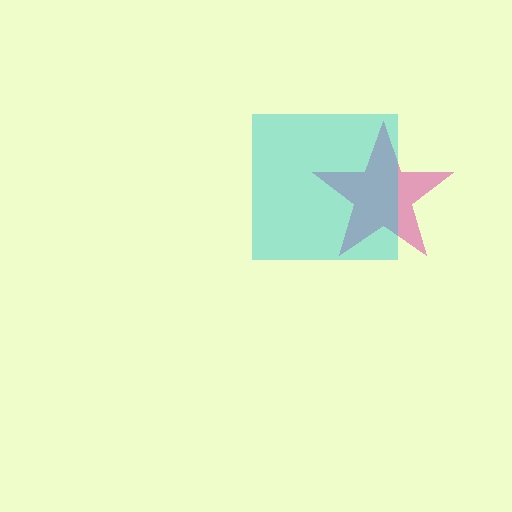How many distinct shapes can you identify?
There are 2 distinct shapes: a pink star, a cyan square.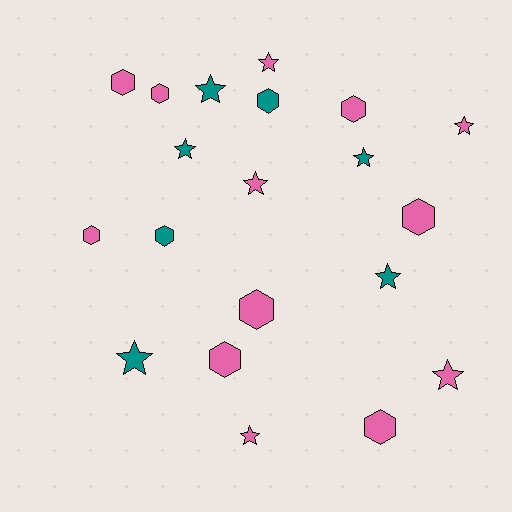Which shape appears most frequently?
Hexagon, with 10 objects.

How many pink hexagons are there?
There are 8 pink hexagons.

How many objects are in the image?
There are 20 objects.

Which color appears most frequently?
Pink, with 13 objects.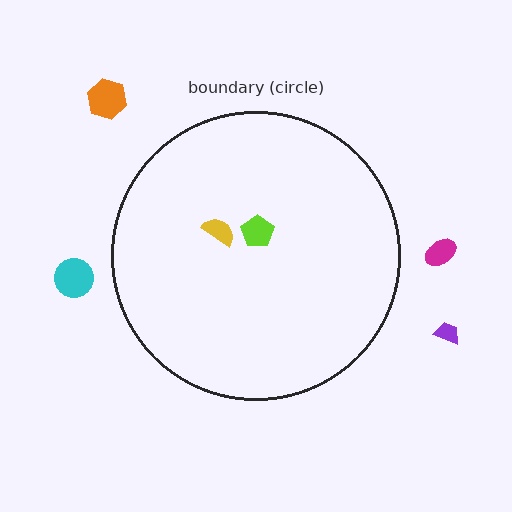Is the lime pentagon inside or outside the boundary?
Inside.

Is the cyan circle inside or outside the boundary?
Outside.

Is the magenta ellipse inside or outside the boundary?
Outside.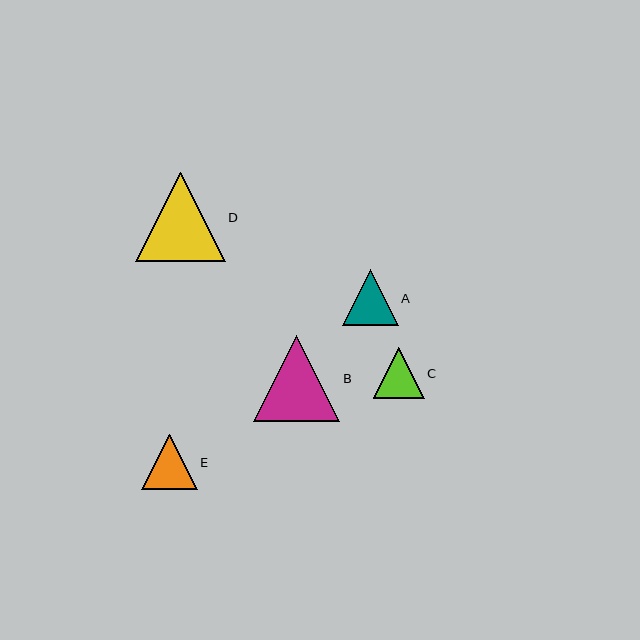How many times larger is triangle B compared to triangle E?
Triangle B is approximately 1.6 times the size of triangle E.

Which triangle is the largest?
Triangle D is the largest with a size of approximately 90 pixels.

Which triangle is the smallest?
Triangle C is the smallest with a size of approximately 51 pixels.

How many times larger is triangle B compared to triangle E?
Triangle B is approximately 1.6 times the size of triangle E.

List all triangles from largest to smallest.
From largest to smallest: D, B, A, E, C.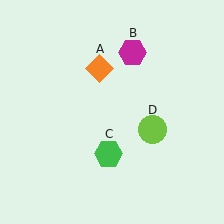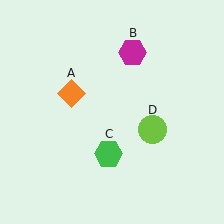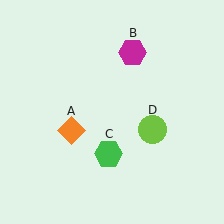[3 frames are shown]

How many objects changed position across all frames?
1 object changed position: orange diamond (object A).